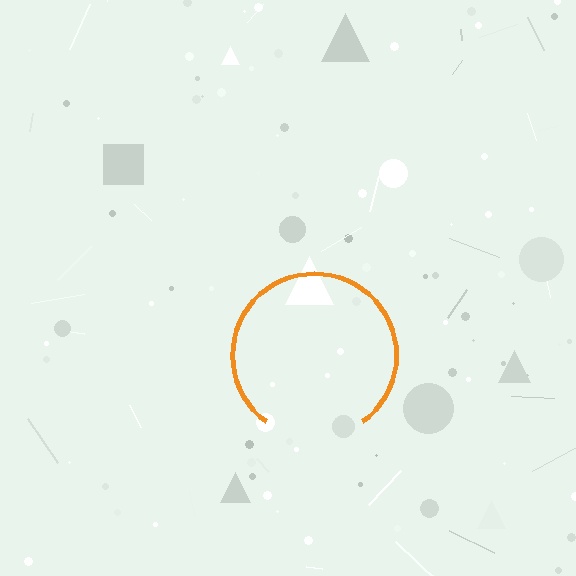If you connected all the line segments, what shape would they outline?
They would outline a circle.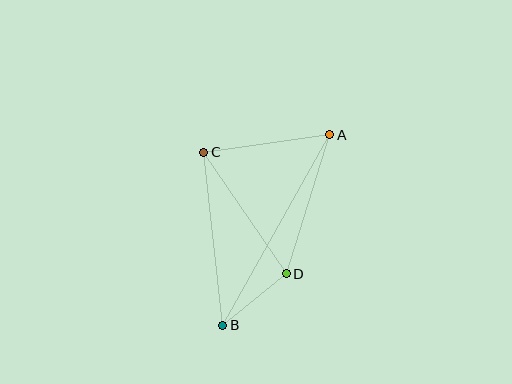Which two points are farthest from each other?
Points A and B are farthest from each other.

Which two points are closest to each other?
Points B and D are closest to each other.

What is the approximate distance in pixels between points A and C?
The distance between A and C is approximately 127 pixels.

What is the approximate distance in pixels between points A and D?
The distance between A and D is approximately 146 pixels.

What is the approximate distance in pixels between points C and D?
The distance between C and D is approximately 147 pixels.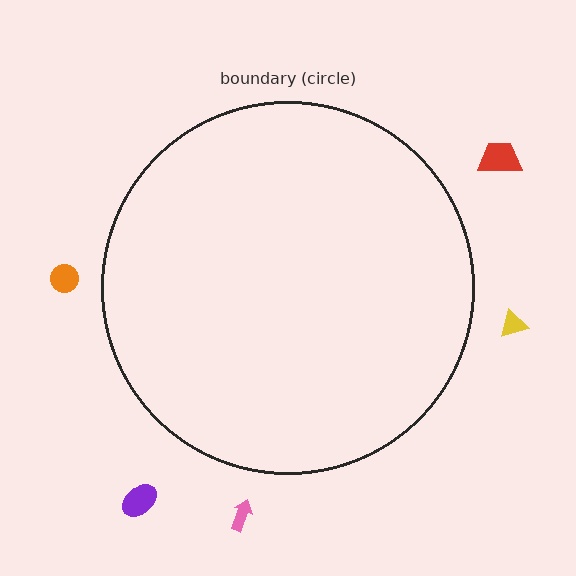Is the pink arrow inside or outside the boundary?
Outside.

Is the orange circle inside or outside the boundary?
Outside.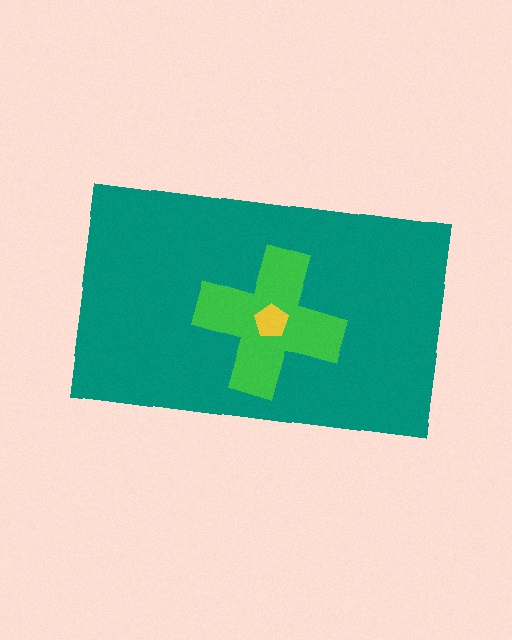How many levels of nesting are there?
3.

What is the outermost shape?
The teal rectangle.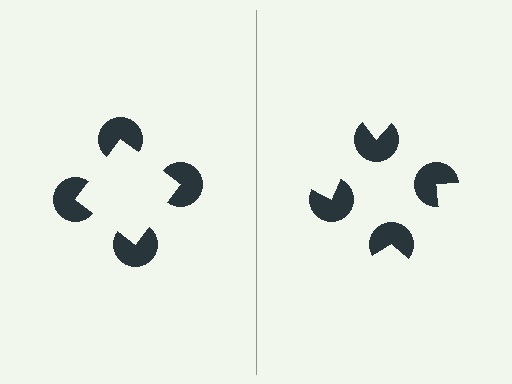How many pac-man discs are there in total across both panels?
8 — 4 on each side.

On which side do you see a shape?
An illusory square appears on the left side. On the right side the wedge cuts are rotated, so no coherent shape forms.